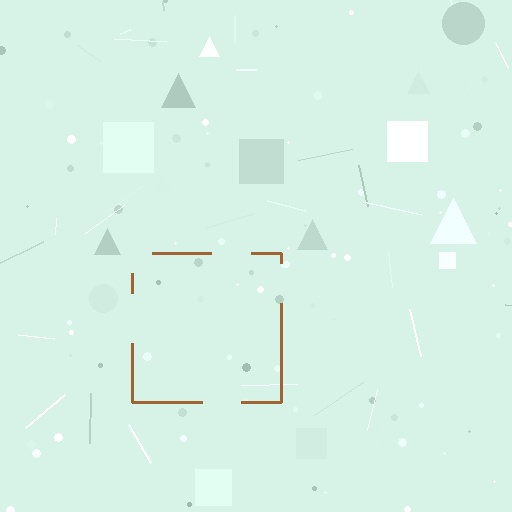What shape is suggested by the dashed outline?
The dashed outline suggests a square.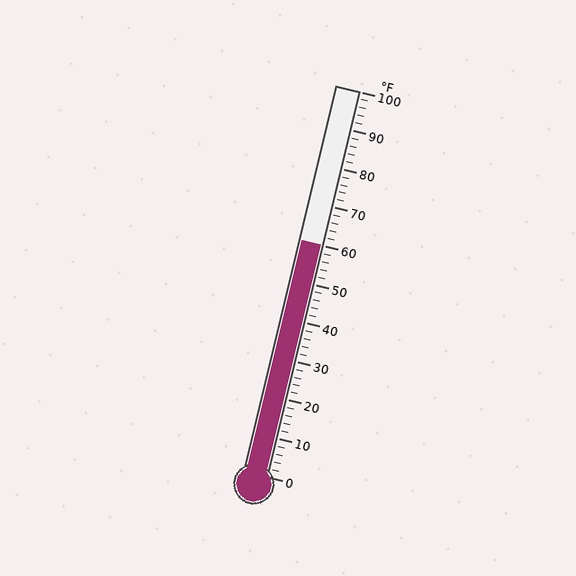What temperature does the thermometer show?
The thermometer shows approximately 60°F.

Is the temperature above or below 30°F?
The temperature is above 30°F.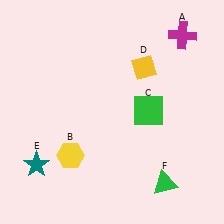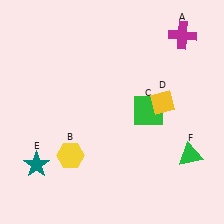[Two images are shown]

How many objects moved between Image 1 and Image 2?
2 objects moved between the two images.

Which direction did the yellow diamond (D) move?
The yellow diamond (D) moved down.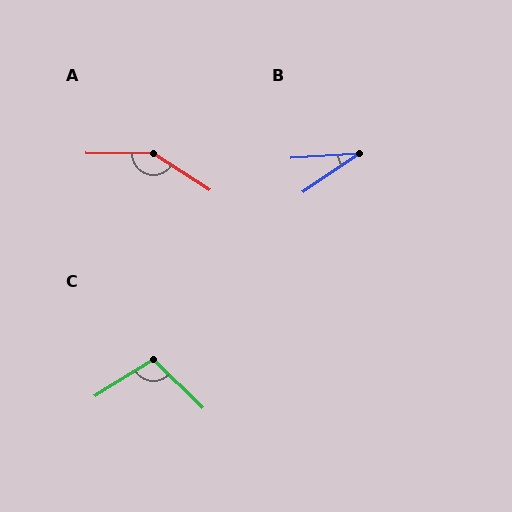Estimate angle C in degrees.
Approximately 104 degrees.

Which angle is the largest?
A, at approximately 147 degrees.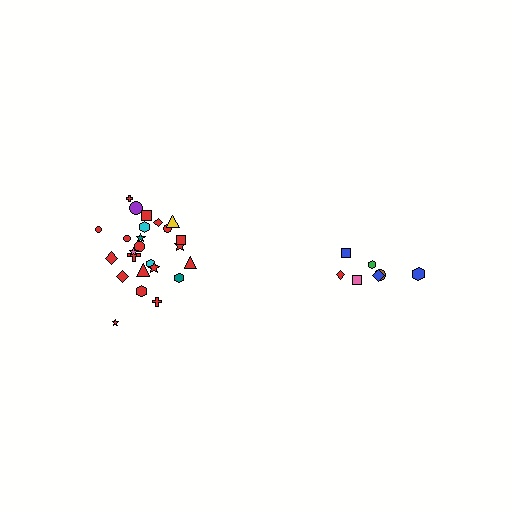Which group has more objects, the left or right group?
The left group.